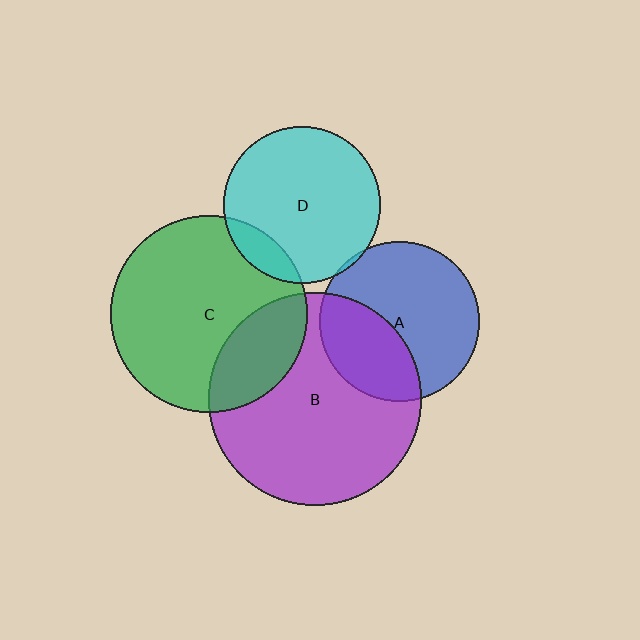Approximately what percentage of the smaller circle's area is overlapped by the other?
Approximately 5%.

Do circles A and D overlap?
Yes.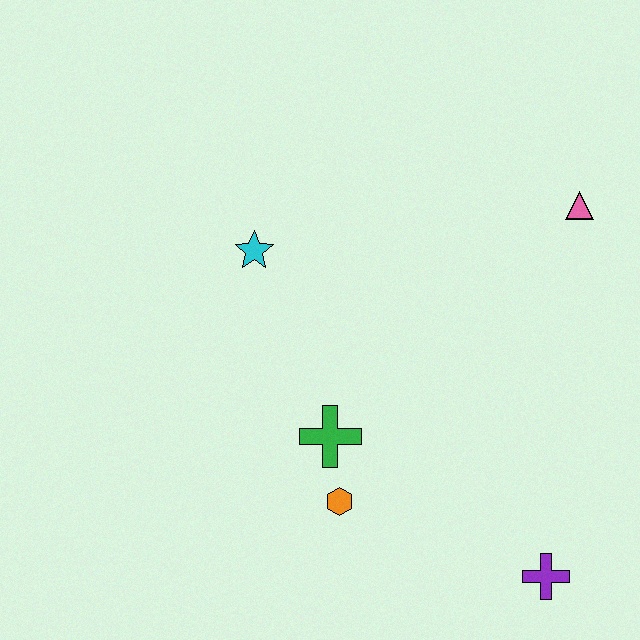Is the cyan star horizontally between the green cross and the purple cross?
No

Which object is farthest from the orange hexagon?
The pink triangle is farthest from the orange hexagon.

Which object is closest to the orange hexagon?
The green cross is closest to the orange hexagon.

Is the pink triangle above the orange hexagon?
Yes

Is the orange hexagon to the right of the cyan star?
Yes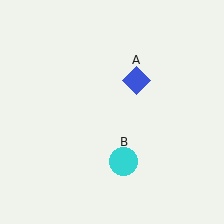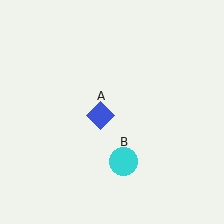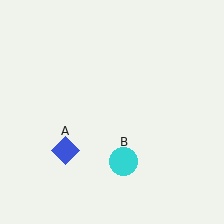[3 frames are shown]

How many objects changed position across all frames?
1 object changed position: blue diamond (object A).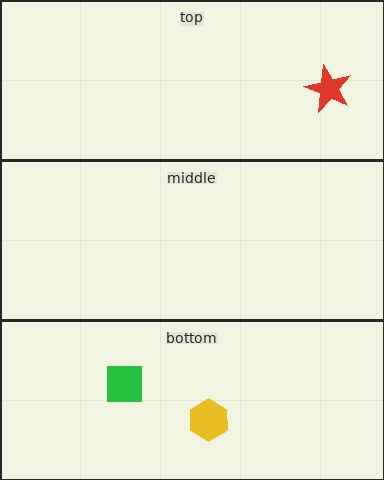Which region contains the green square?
The bottom region.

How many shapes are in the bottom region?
2.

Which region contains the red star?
The top region.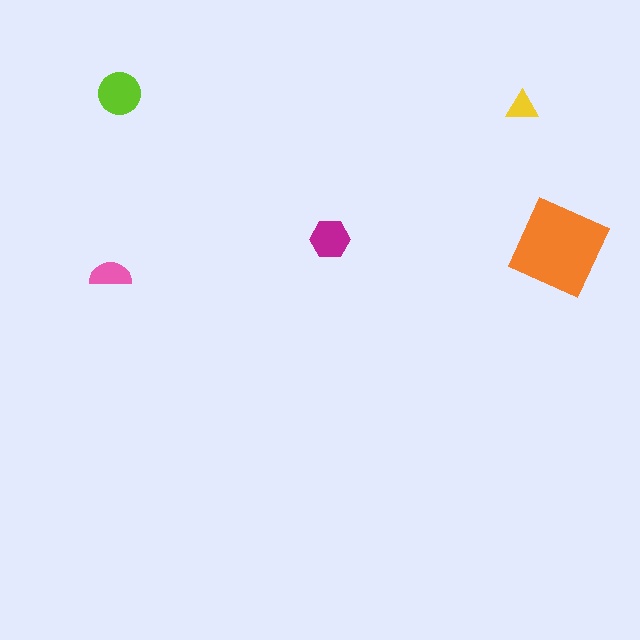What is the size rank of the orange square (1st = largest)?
1st.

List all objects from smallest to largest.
The yellow triangle, the pink semicircle, the magenta hexagon, the lime circle, the orange square.